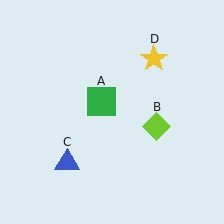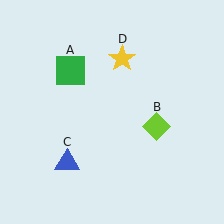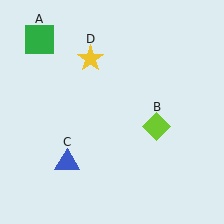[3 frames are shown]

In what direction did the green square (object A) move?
The green square (object A) moved up and to the left.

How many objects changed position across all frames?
2 objects changed position: green square (object A), yellow star (object D).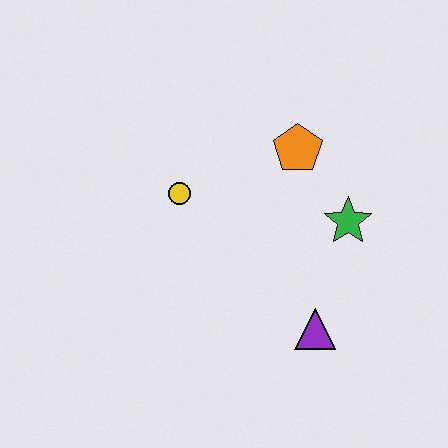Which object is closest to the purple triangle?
The green star is closest to the purple triangle.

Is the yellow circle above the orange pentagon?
No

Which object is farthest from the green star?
The yellow circle is farthest from the green star.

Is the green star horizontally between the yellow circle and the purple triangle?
No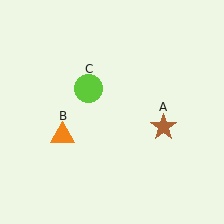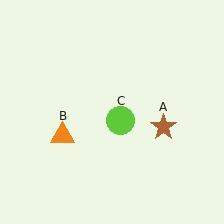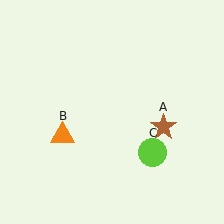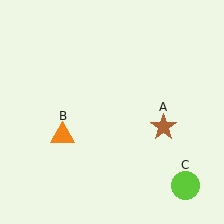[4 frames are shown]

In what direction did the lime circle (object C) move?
The lime circle (object C) moved down and to the right.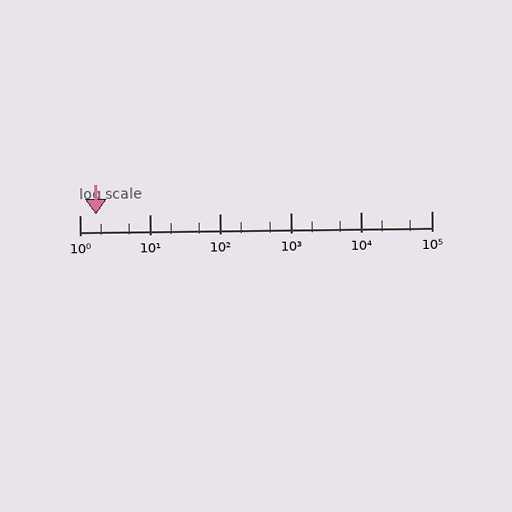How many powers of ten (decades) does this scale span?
The scale spans 5 decades, from 1 to 100000.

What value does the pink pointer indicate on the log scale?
The pointer indicates approximately 1.7.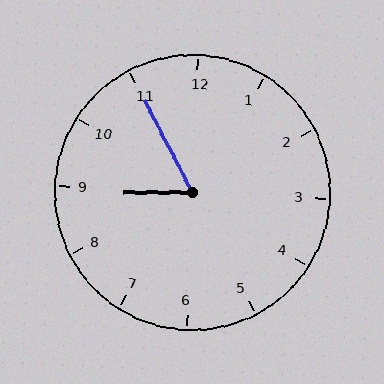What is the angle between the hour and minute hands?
Approximately 62 degrees.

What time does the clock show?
8:55.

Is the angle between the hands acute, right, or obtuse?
It is acute.